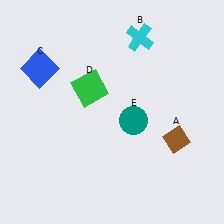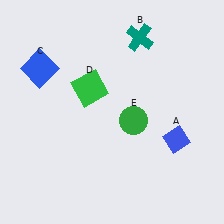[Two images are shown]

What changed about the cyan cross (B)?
In Image 1, B is cyan. In Image 2, it changed to teal.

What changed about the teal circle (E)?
In Image 1, E is teal. In Image 2, it changed to green.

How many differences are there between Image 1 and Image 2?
There are 3 differences between the two images.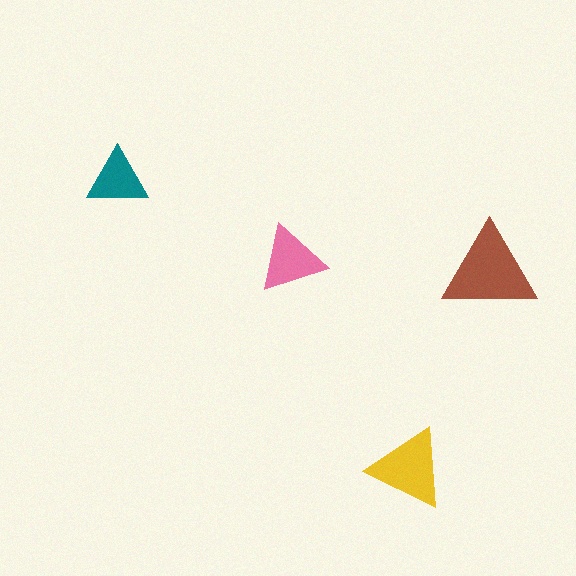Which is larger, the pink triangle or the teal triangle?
The pink one.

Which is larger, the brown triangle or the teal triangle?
The brown one.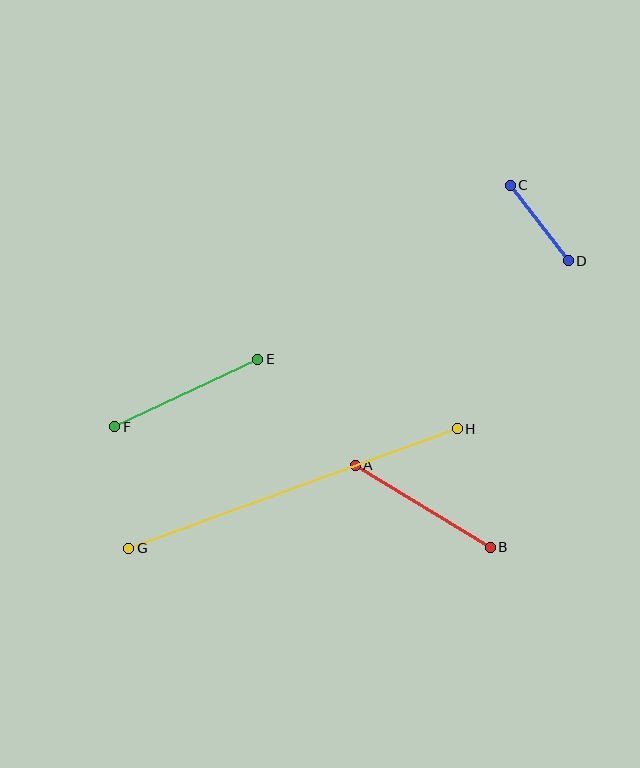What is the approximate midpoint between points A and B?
The midpoint is at approximately (423, 506) pixels.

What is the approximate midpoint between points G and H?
The midpoint is at approximately (293, 488) pixels.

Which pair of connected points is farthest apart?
Points G and H are farthest apart.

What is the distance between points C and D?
The distance is approximately 95 pixels.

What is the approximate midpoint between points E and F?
The midpoint is at approximately (186, 393) pixels.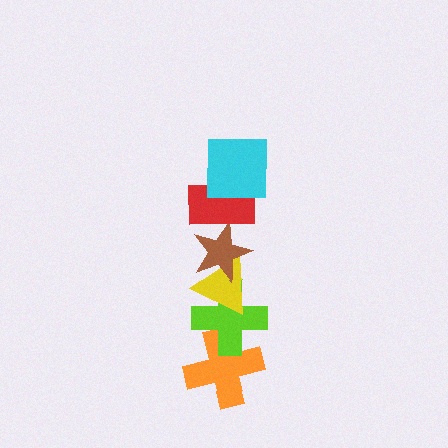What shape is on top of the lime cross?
The yellow triangle is on top of the lime cross.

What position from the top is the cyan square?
The cyan square is 1st from the top.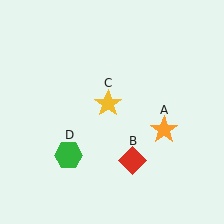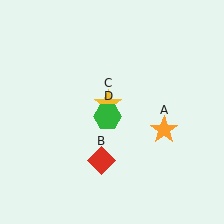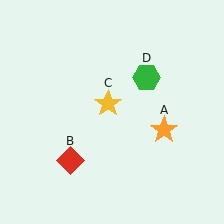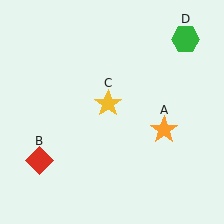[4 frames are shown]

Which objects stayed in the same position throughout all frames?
Orange star (object A) and yellow star (object C) remained stationary.